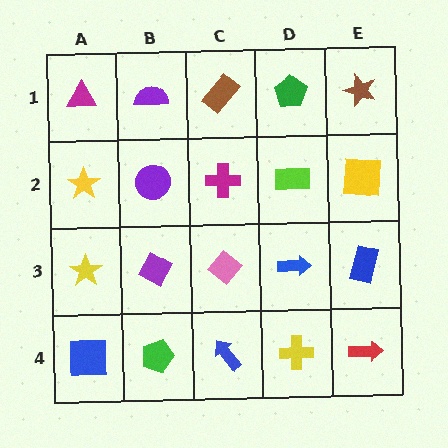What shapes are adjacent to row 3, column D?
A lime rectangle (row 2, column D), a yellow cross (row 4, column D), a pink diamond (row 3, column C), a blue rectangle (row 3, column E).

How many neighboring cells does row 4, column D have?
3.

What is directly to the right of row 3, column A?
A purple diamond.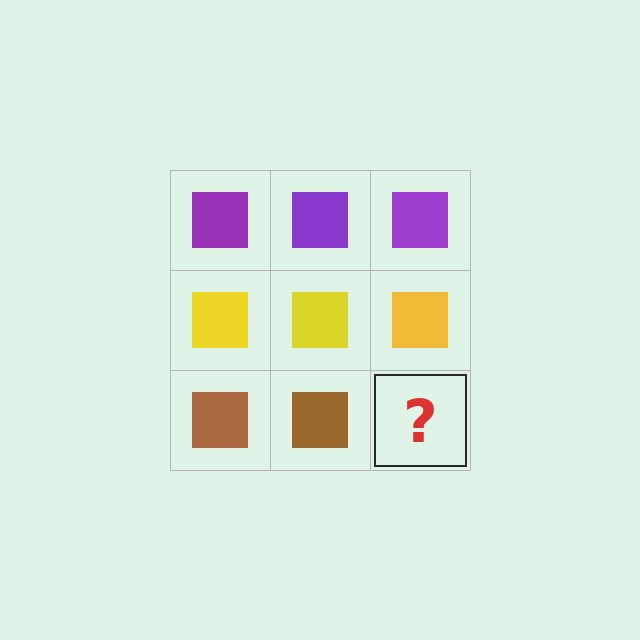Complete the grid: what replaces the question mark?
The question mark should be replaced with a brown square.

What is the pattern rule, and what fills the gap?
The rule is that each row has a consistent color. The gap should be filled with a brown square.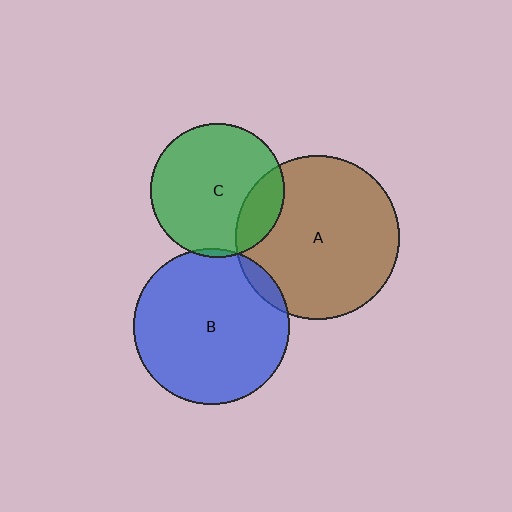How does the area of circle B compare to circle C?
Approximately 1.3 times.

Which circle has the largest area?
Circle A (brown).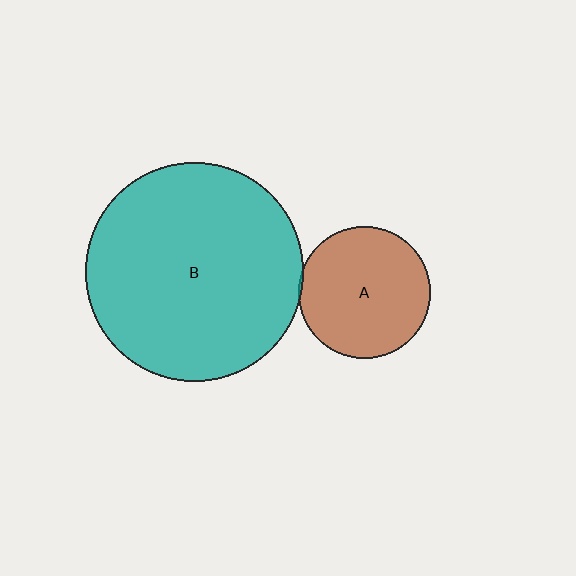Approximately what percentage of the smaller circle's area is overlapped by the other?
Approximately 5%.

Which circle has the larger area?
Circle B (teal).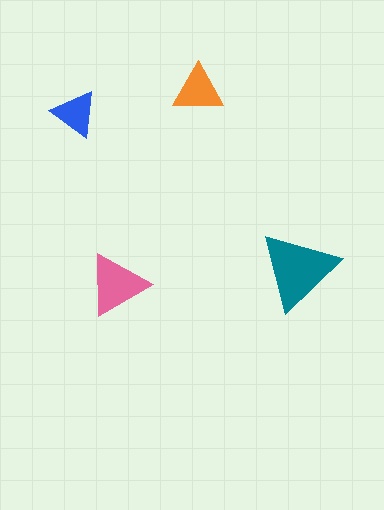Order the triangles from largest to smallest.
the teal one, the pink one, the orange one, the blue one.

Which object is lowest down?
The pink triangle is bottommost.